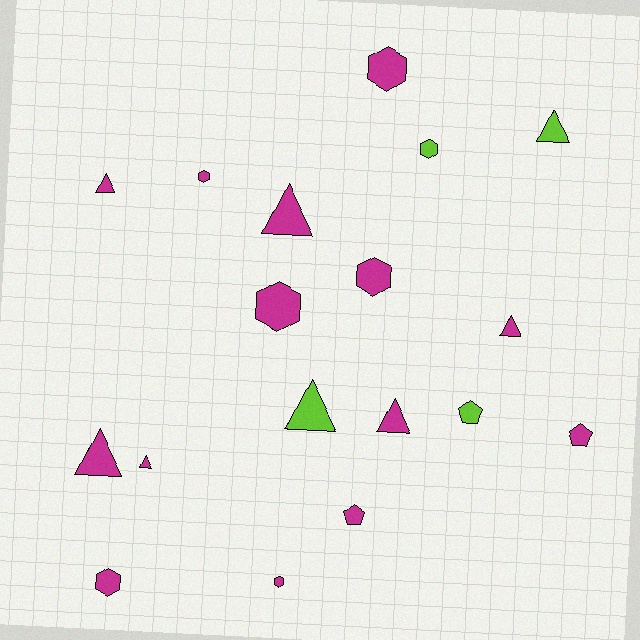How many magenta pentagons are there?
There are 2 magenta pentagons.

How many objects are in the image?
There are 18 objects.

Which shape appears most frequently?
Triangle, with 8 objects.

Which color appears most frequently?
Magenta, with 14 objects.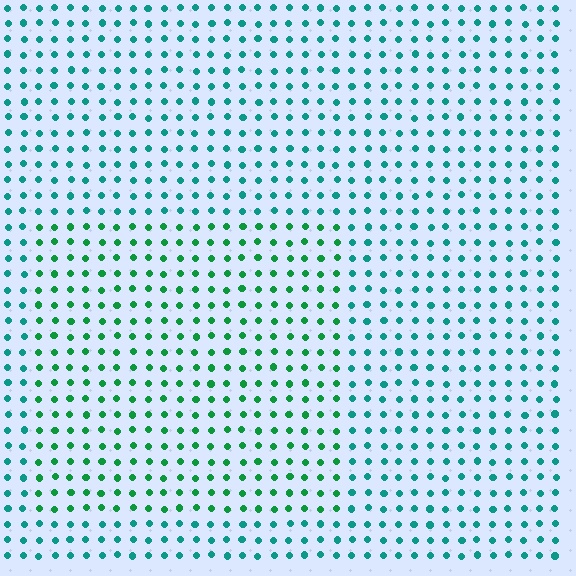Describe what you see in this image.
The image is filled with small teal elements in a uniform arrangement. A rectangle-shaped region is visible where the elements are tinted to a slightly different hue, forming a subtle color boundary.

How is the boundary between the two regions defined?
The boundary is defined purely by a slight shift in hue (about 33 degrees). Spacing, size, and orientation are identical on both sides.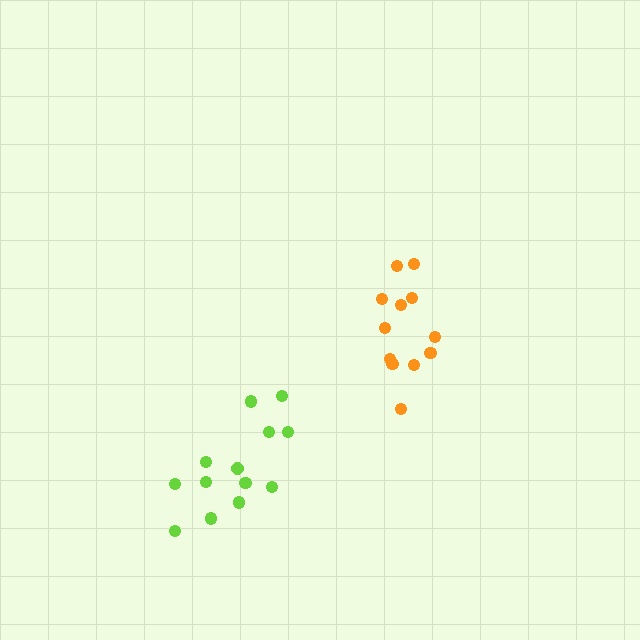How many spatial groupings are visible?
There are 2 spatial groupings.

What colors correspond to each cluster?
The clusters are colored: orange, lime.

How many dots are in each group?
Group 1: 12 dots, Group 2: 13 dots (25 total).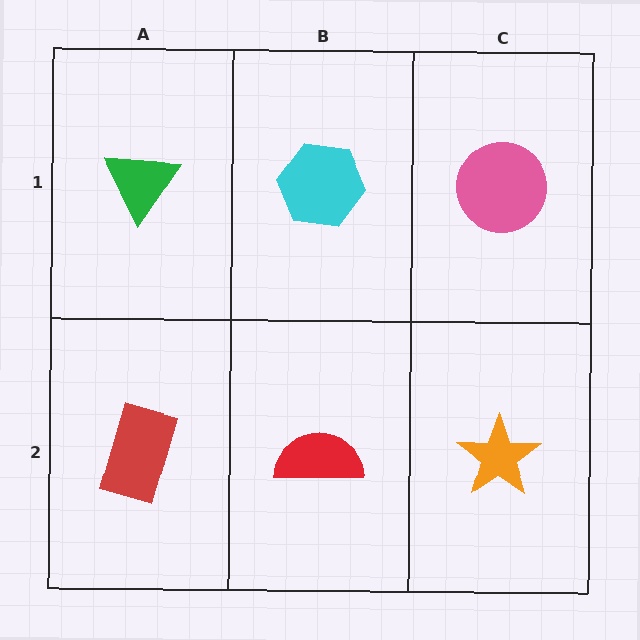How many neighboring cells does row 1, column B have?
3.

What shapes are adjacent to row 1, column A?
A red rectangle (row 2, column A), a cyan hexagon (row 1, column B).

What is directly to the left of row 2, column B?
A red rectangle.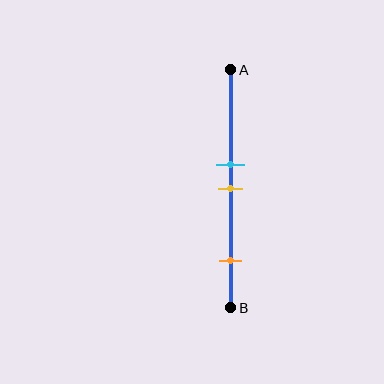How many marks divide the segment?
There are 3 marks dividing the segment.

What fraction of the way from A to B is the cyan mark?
The cyan mark is approximately 40% (0.4) of the way from A to B.